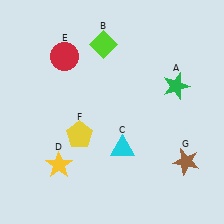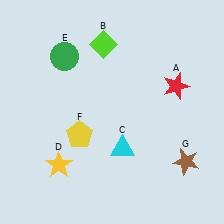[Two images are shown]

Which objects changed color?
A changed from green to red. E changed from red to green.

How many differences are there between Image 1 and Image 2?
There are 2 differences between the two images.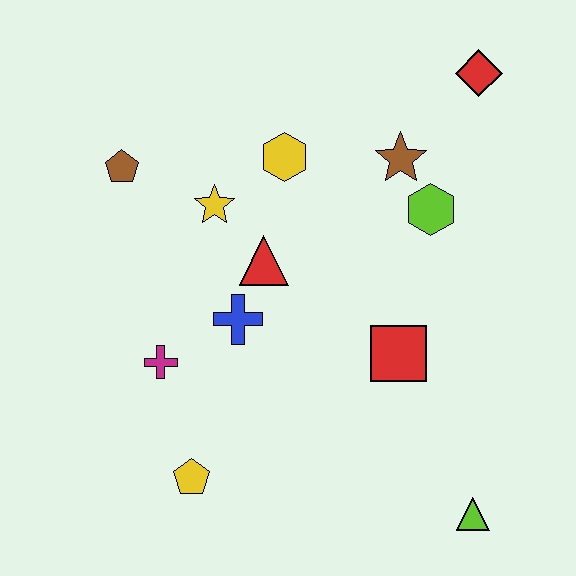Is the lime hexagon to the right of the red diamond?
No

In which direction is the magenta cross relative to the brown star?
The magenta cross is to the left of the brown star.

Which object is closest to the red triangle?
The blue cross is closest to the red triangle.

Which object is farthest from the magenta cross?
The red diamond is farthest from the magenta cross.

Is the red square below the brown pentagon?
Yes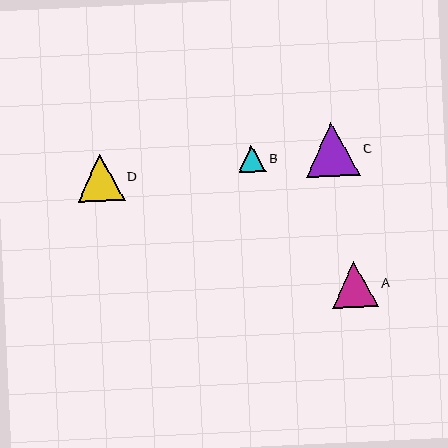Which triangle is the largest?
Triangle C is the largest with a size of approximately 54 pixels.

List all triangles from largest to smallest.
From largest to smallest: C, D, A, B.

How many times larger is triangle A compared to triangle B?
Triangle A is approximately 1.7 times the size of triangle B.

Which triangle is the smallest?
Triangle B is the smallest with a size of approximately 27 pixels.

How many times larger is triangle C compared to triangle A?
Triangle C is approximately 1.2 times the size of triangle A.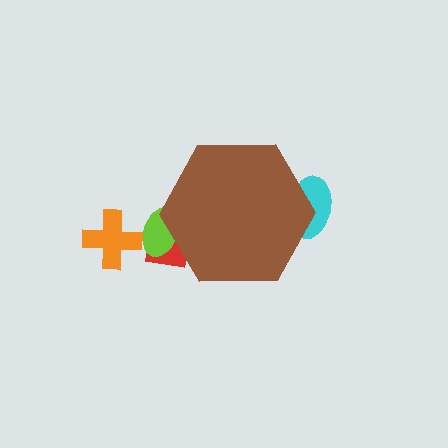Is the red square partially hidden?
Yes, the red square is partially hidden behind the brown hexagon.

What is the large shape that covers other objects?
A brown hexagon.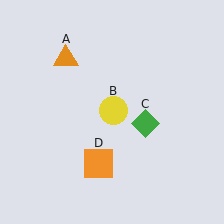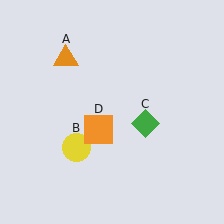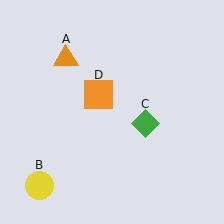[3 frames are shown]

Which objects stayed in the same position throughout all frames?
Orange triangle (object A) and green diamond (object C) remained stationary.